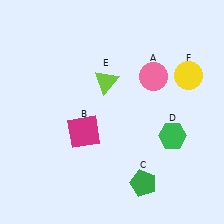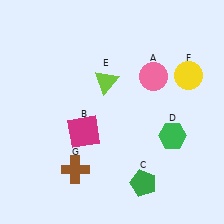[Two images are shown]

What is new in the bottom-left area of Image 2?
A brown cross (G) was added in the bottom-left area of Image 2.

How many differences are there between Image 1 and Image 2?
There is 1 difference between the two images.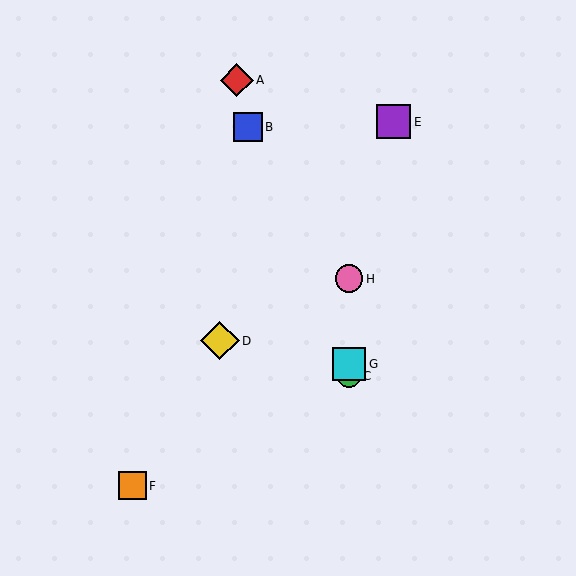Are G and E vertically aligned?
No, G is at x≈349 and E is at x≈394.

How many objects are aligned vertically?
3 objects (C, G, H) are aligned vertically.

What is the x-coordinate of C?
Object C is at x≈349.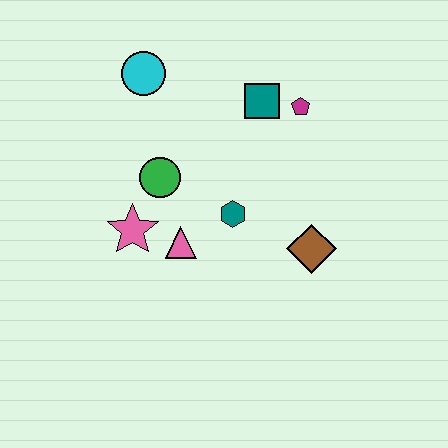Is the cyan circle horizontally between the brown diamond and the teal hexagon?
No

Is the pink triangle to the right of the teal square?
No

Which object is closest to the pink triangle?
The pink star is closest to the pink triangle.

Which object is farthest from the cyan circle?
The brown diamond is farthest from the cyan circle.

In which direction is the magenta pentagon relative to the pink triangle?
The magenta pentagon is above the pink triangle.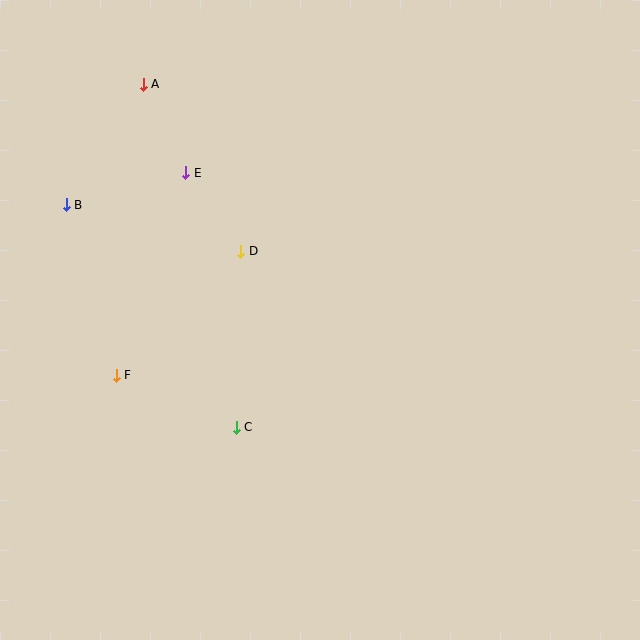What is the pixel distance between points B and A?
The distance between B and A is 143 pixels.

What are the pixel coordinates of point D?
Point D is at (241, 251).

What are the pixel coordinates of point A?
Point A is at (143, 84).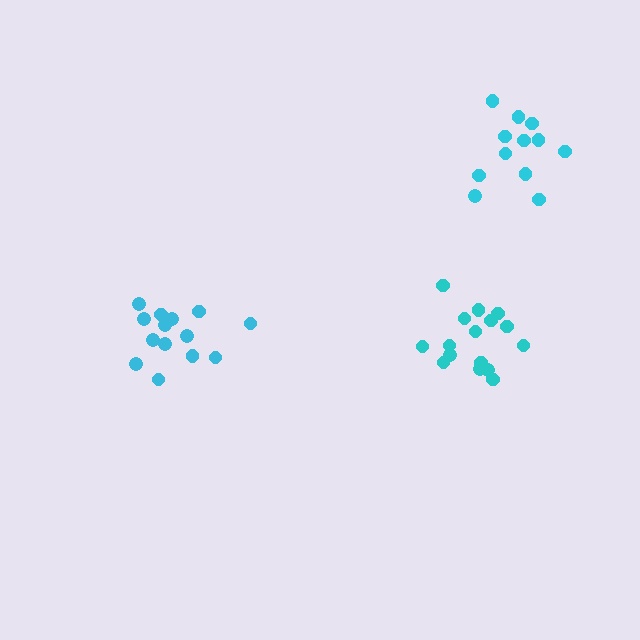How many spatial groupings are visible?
There are 3 spatial groupings.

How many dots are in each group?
Group 1: 16 dots, Group 2: 17 dots, Group 3: 12 dots (45 total).